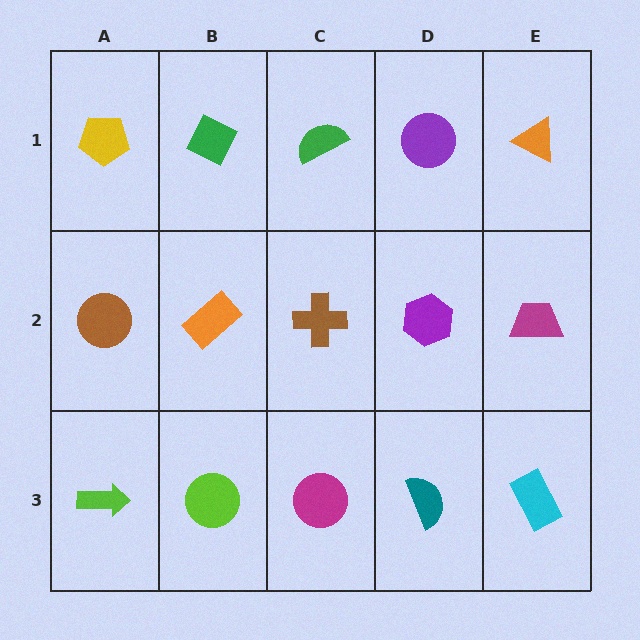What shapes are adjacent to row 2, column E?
An orange triangle (row 1, column E), a cyan rectangle (row 3, column E), a purple hexagon (row 2, column D).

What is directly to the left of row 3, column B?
A lime arrow.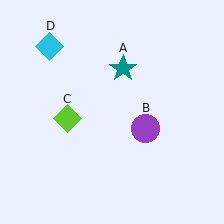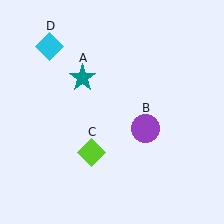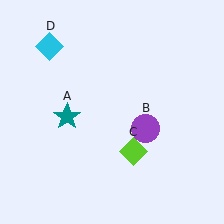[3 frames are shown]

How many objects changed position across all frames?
2 objects changed position: teal star (object A), lime diamond (object C).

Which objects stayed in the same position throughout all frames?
Purple circle (object B) and cyan diamond (object D) remained stationary.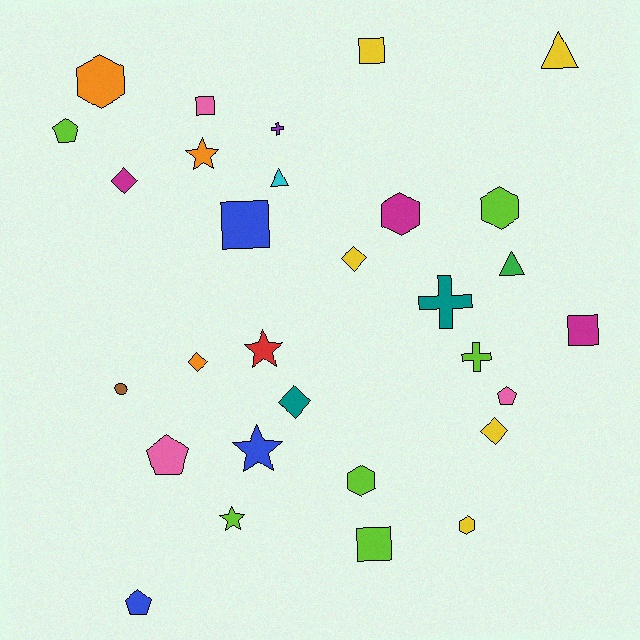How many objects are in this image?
There are 30 objects.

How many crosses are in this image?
There are 3 crosses.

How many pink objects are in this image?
There are 3 pink objects.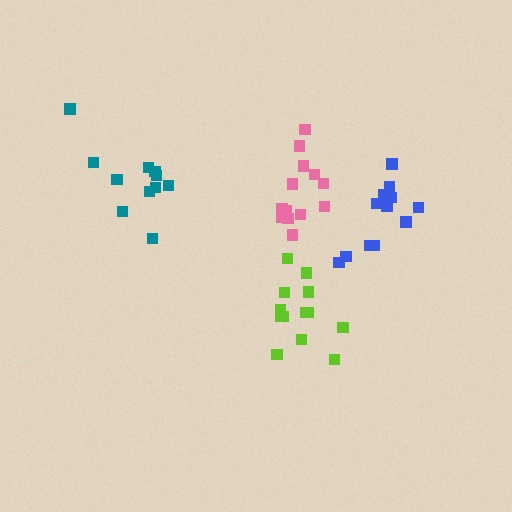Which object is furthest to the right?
The blue cluster is rightmost.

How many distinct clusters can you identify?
There are 4 distinct clusters.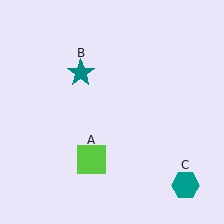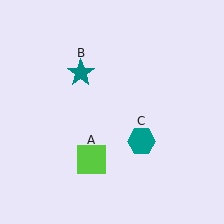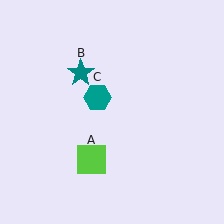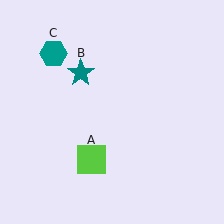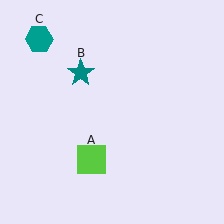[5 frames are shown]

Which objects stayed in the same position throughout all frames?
Lime square (object A) and teal star (object B) remained stationary.